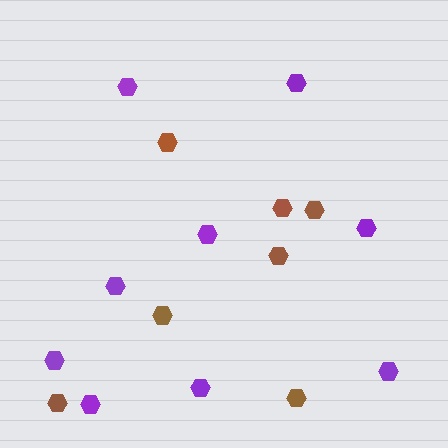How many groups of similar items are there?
There are 2 groups: one group of brown hexagons (7) and one group of purple hexagons (9).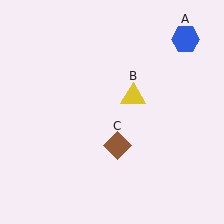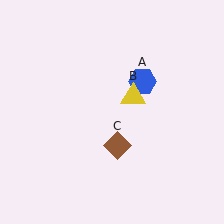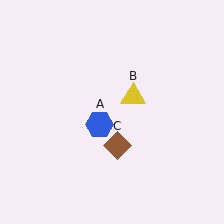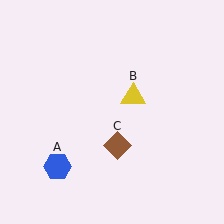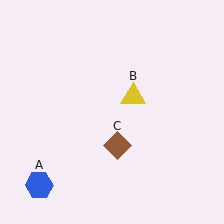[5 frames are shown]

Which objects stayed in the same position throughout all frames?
Yellow triangle (object B) and brown diamond (object C) remained stationary.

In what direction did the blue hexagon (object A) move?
The blue hexagon (object A) moved down and to the left.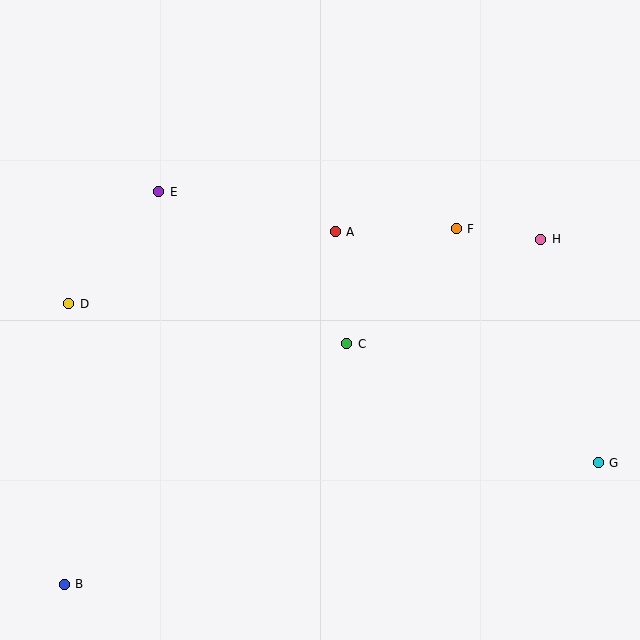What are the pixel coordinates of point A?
Point A is at (335, 232).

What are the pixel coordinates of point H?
Point H is at (541, 239).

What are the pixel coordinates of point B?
Point B is at (64, 584).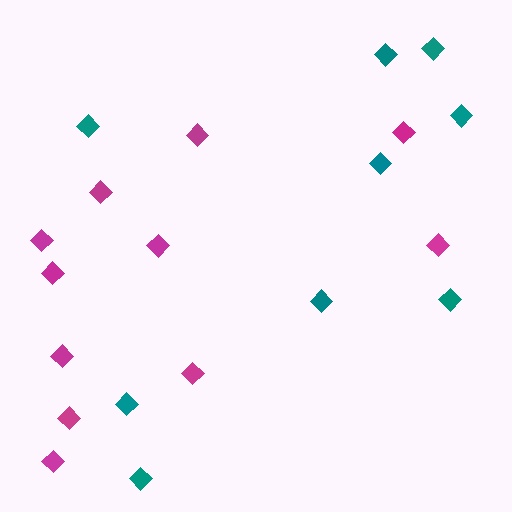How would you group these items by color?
There are 2 groups: one group of teal diamonds (9) and one group of magenta diamonds (11).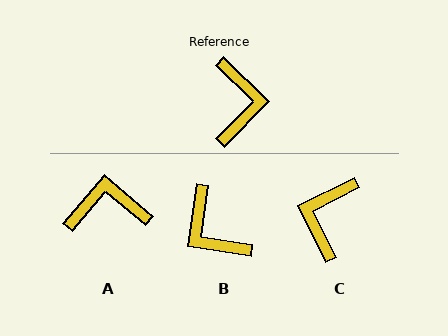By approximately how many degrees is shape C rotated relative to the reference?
Approximately 162 degrees counter-clockwise.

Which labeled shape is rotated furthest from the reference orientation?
C, about 162 degrees away.